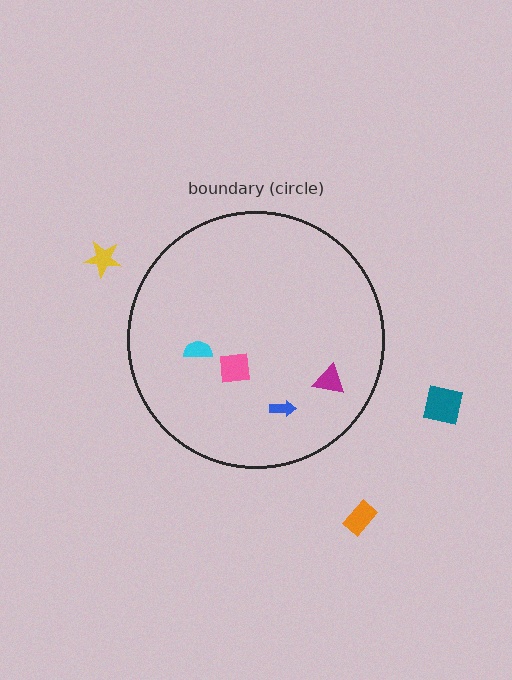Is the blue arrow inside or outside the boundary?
Inside.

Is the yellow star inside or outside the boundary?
Outside.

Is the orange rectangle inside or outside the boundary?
Outside.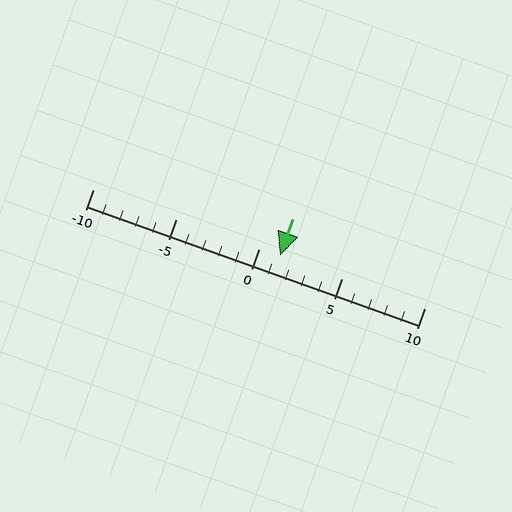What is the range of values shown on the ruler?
The ruler shows values from -10 to 10.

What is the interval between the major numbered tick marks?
The major tick marks are spaced 5 units apart.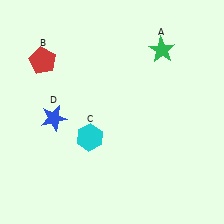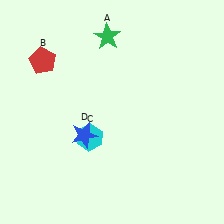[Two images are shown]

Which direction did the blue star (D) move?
The blue star (D) moved right.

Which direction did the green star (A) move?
The green star (A) moved left.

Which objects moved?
The objects that moved are: the green star (A), the blue star (D).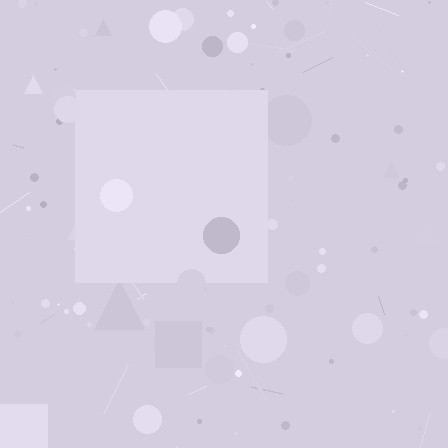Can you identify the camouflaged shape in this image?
The camouflaged shape is a square.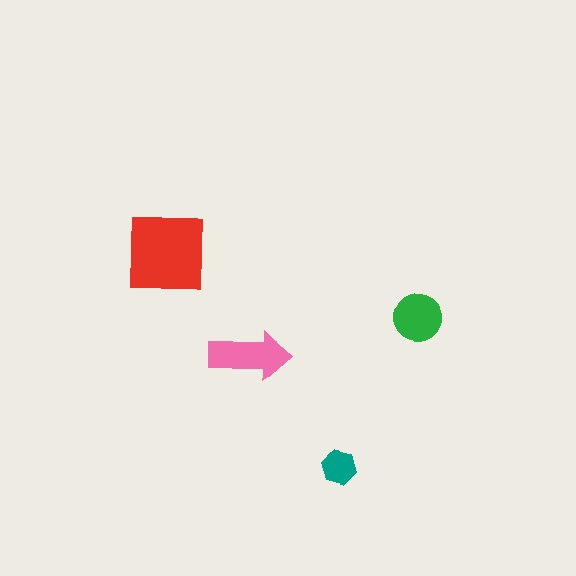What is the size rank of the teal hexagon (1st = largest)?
4th.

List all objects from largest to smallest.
The red square, the pink arrow, the green circle, the teal hexagon.